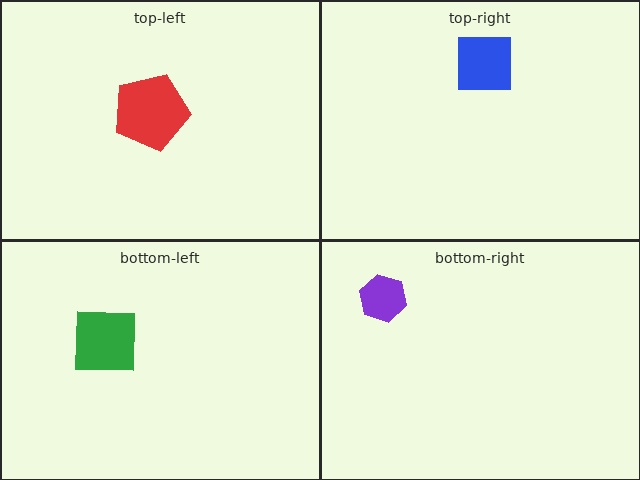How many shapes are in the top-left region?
1.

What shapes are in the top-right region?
The blue square.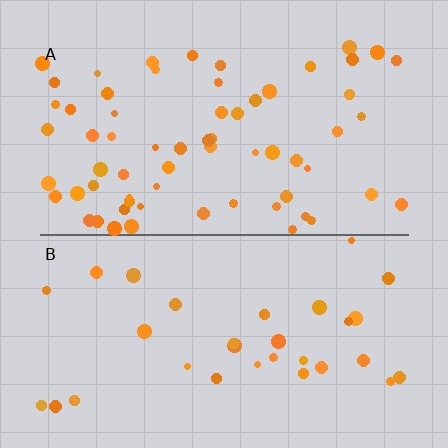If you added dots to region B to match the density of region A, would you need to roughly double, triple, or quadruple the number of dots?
Approximately double.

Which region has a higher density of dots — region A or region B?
A (the top).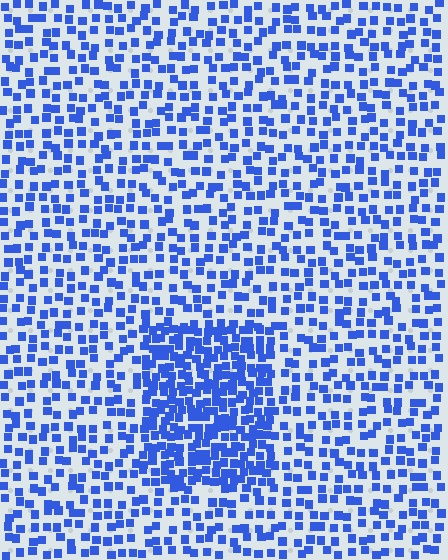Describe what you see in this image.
The image contains small blue elements arranged at two different densities. A rectangle-shaped region is visible where the elements are more densely packed than the surrounding area.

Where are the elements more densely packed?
The elements are more densely packed inside the rectangle boundary.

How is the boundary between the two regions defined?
The boundary is defined by a change in element density (approximately 2.1x ratio). All elements are the same color, size, and shape.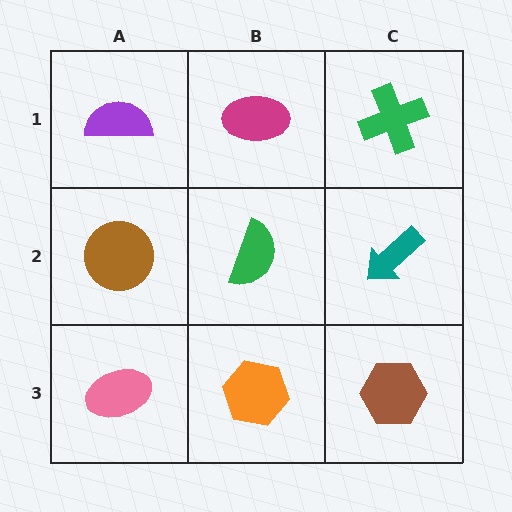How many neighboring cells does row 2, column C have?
3.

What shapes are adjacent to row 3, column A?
A brown circle (row 2, column A), an orange hexagon (row 3, column B).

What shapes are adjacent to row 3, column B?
A green semicircle (row 2, column B), a pink ellipse (row 3, column A), a brown hexagon (row 3, column C).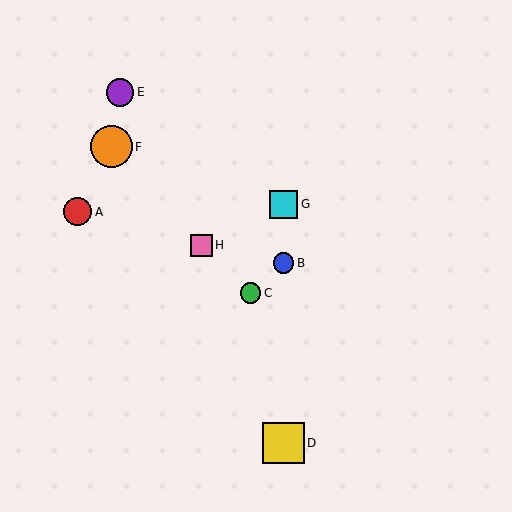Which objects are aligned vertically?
Objects B, D, G are aligned vertically.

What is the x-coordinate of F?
Object F is at x≈111.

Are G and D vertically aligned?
Yes, both are at x≈283.